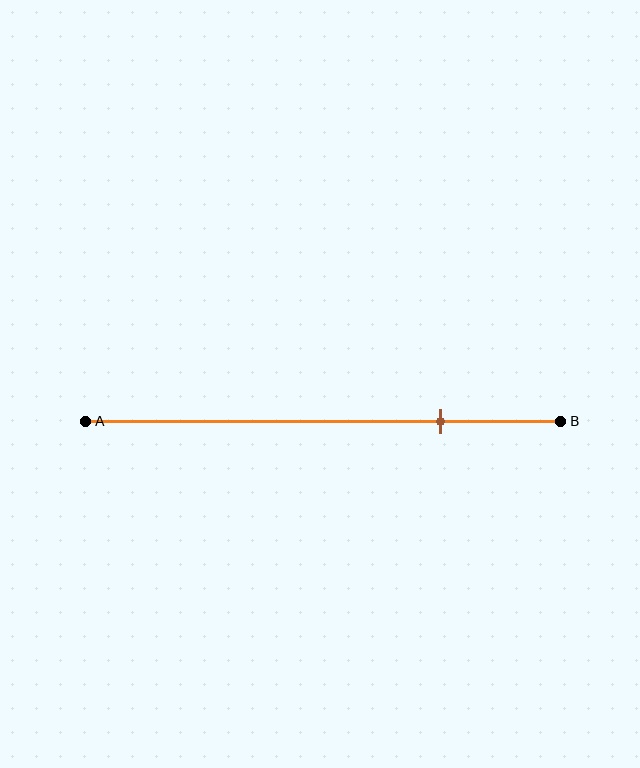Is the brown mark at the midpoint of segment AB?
No, the mark is at about 75% from A, not at the 50% midpoint.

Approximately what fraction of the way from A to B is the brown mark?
The brown mark is approximately 75% of the way from A to B.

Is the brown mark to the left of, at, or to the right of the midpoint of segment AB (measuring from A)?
The brown mark is to the right of the midpoint of segment AB.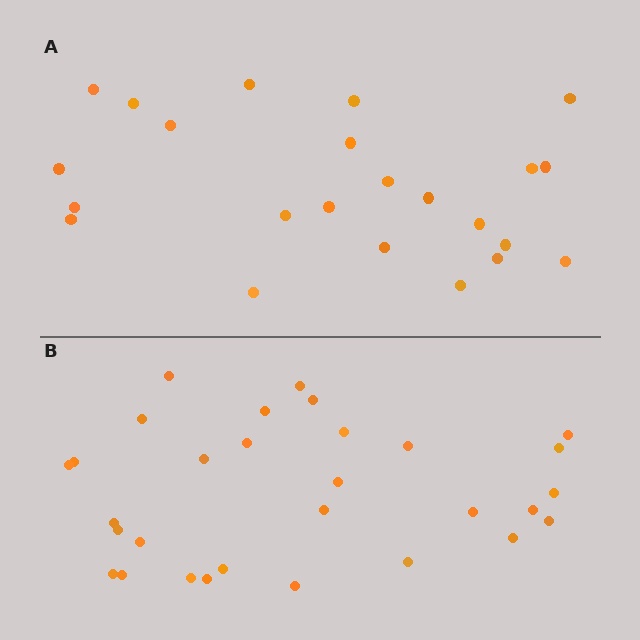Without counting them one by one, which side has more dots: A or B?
Region B (the bottom region) has more dots.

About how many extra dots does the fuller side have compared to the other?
Region B has roughly 8 or so more dots than region A.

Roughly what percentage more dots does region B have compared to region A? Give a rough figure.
About 30% more.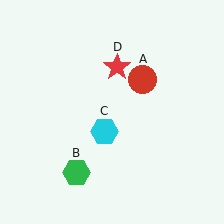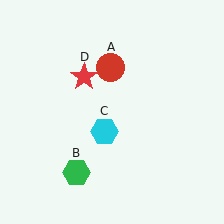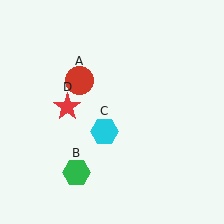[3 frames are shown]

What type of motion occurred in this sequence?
The red circle (object A), red star (object D) rotated counterclockwise around the center of the scene.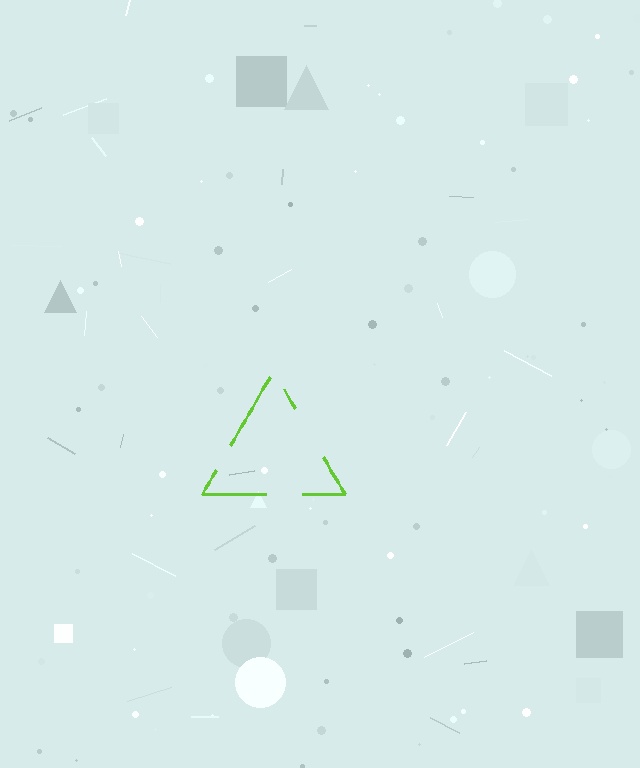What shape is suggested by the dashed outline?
The dashed outline suggests a triangle.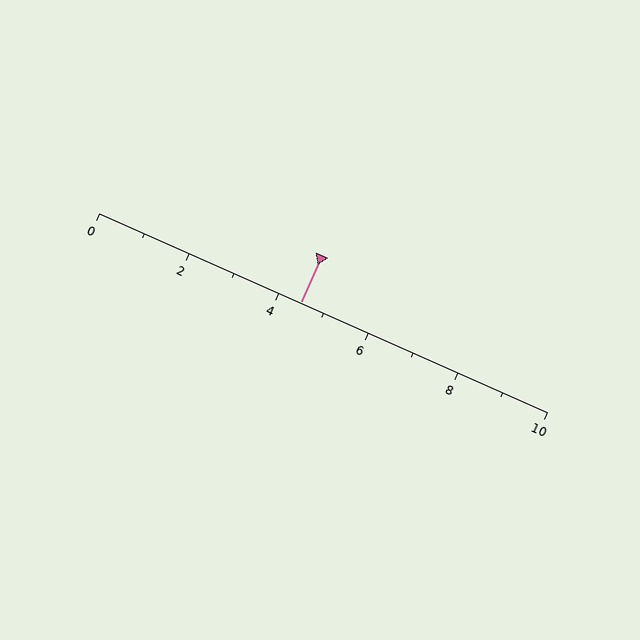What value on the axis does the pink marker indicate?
The marker indicates approximately 4.5.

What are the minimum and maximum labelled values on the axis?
The axis runs from 0 to 10.